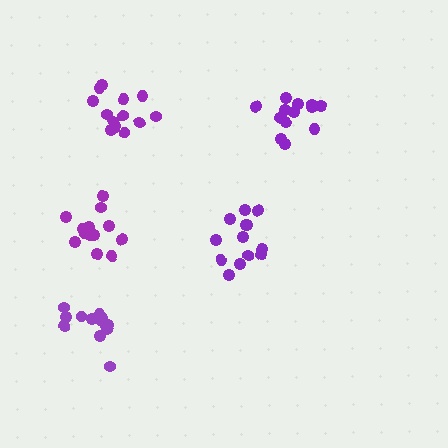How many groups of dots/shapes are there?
There are 5 groups.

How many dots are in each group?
Group 1: 13 dots, Group 2: 13 dots, Group 3: 12 dots, Group 4: 13 dots, Group 5: 14 dots (65 total).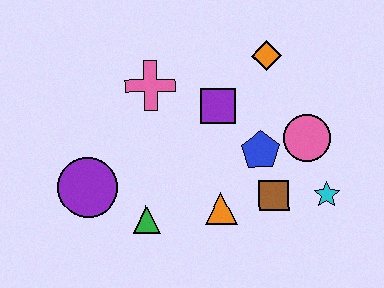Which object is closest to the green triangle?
The purple circle is closest to the green triangle.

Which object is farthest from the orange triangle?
The orange diamond is farthest from the orange triangle.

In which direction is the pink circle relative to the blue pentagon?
The pink circle is to the right of the blue pentagon.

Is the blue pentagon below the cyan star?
No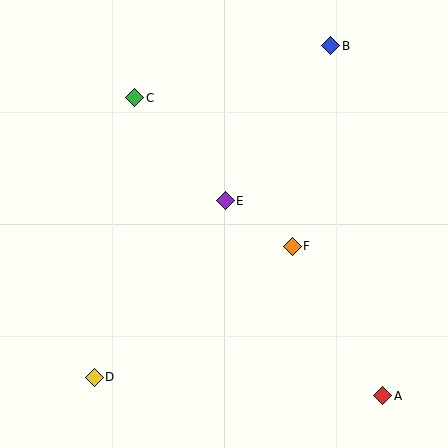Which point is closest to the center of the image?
Point E at (225, 201) is closest to the center.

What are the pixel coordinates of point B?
Point B is at (331, 46).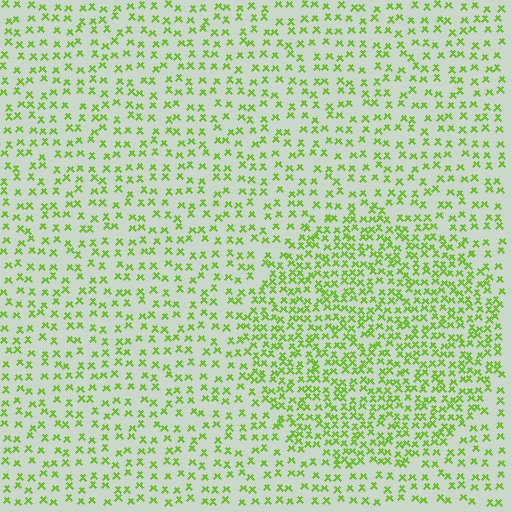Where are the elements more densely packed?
The elements are more densely packed inside the circle boundary.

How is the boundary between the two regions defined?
The boundary is defined by a change in element density (approximately 1.9x ratio). All elements are the same color, size, and shape.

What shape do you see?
I see a circle.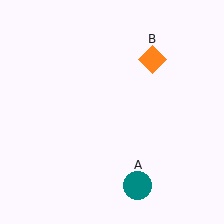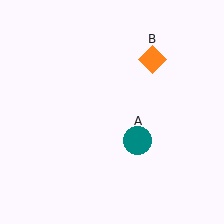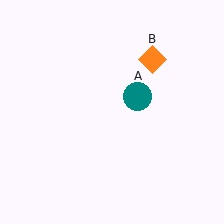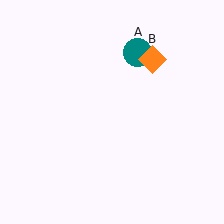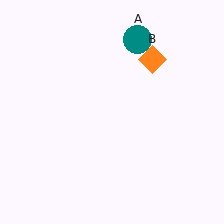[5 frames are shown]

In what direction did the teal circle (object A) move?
The teal circle (object A) moved up.